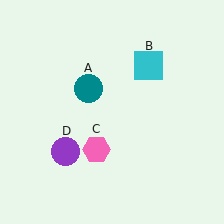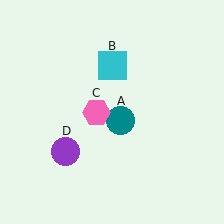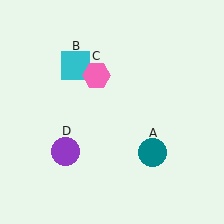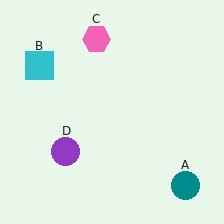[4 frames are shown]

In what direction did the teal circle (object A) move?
The teal circle (object A) moved down and to the right.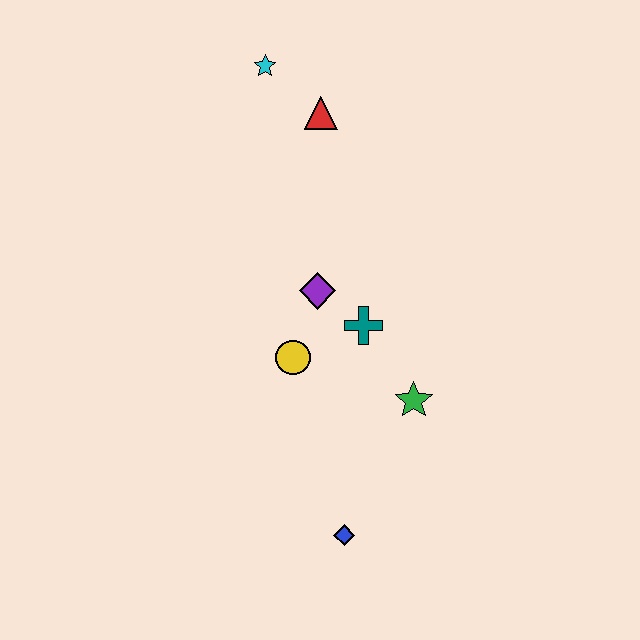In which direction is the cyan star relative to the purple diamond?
The cyan star is above the purple diamond.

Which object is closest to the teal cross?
The purple diamond is closest to the teal cross.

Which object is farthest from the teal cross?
The cyan star is farthest from the teal cross.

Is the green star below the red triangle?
Yes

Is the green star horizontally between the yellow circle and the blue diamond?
No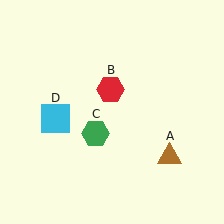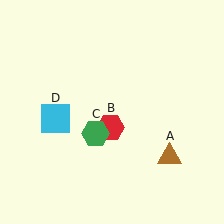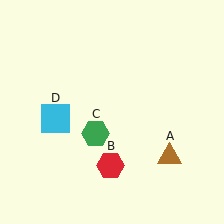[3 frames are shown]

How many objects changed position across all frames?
1 object changed position: red hexagon (object B).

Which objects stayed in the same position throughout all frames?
Brown triangle (object A) and green hexagon (object C) and cyan square (object D) remained stationary.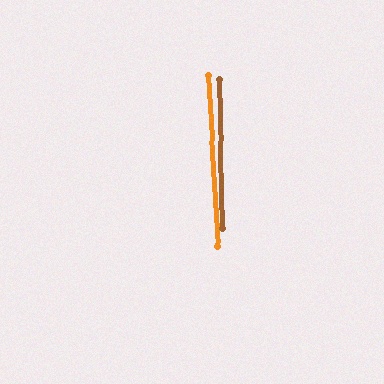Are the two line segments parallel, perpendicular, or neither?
Parallel — their directions differ by only 1.9°.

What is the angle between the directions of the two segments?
Approximately 2 degrees.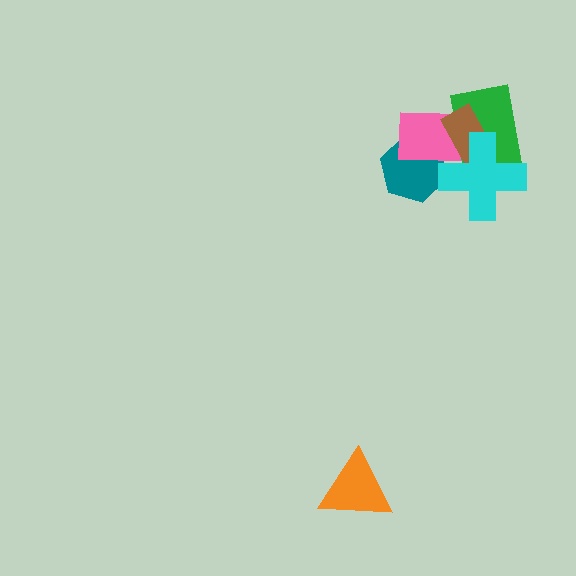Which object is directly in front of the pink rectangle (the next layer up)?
The green rectangle is directly in front of the pink rectangle.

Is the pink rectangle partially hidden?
Yes, it is partially covered by another shape.